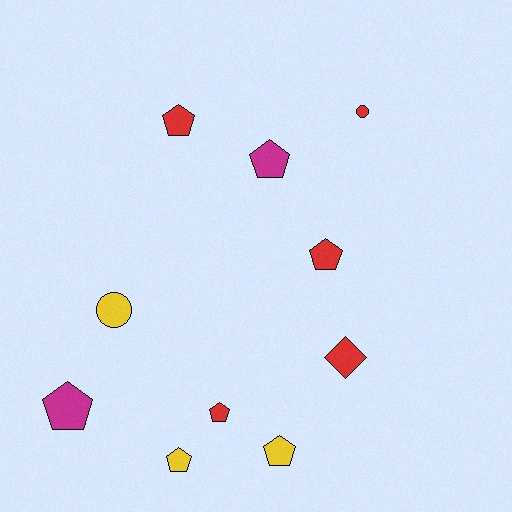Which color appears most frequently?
Red, with 5 objects.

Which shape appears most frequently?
Pentagon, with 7 objects.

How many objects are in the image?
There are 10 objects.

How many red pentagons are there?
There are 3 red pentagons.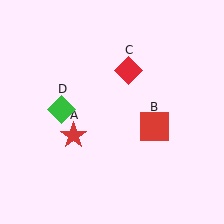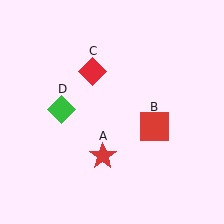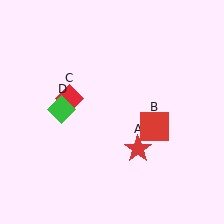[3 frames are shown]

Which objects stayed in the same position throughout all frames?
Red square (object B) and green diamond (object D) remained stationary.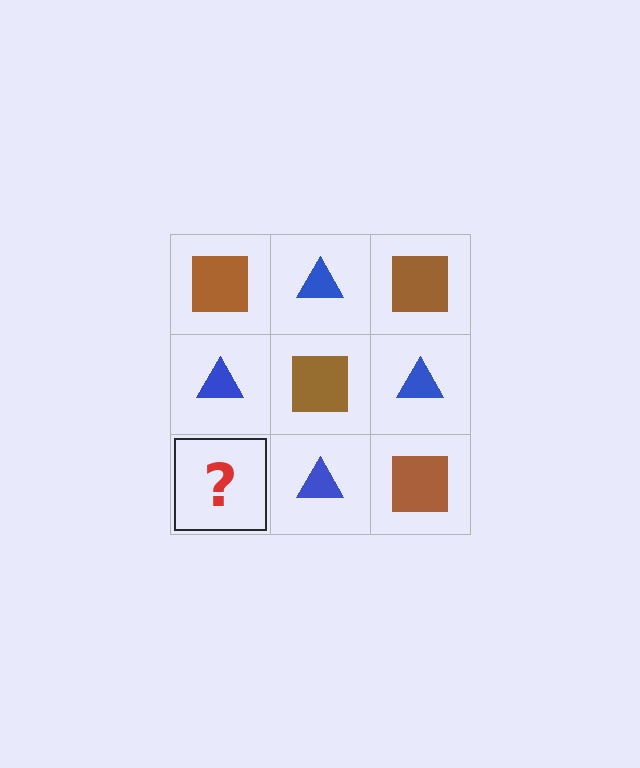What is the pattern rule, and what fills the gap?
The rule is that it alternates brown square and blue triangle in a checkerboard pattern. The gap should be filled with a brown square.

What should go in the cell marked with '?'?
The missing cell should contain a brown square.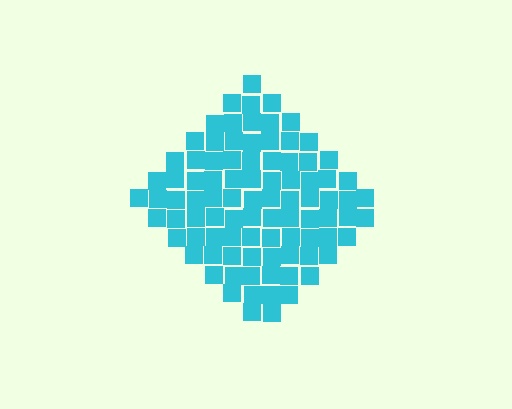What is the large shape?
The large shape is a diamond.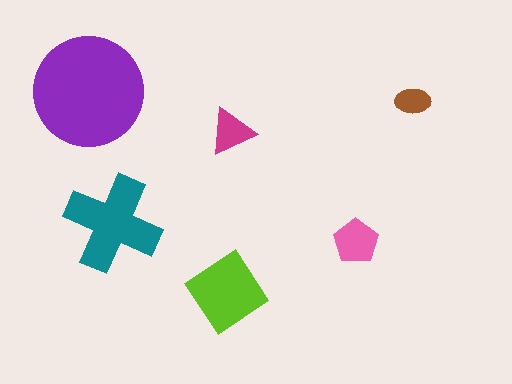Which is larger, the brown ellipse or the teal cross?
The teal cross.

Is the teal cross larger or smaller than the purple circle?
Smaller.